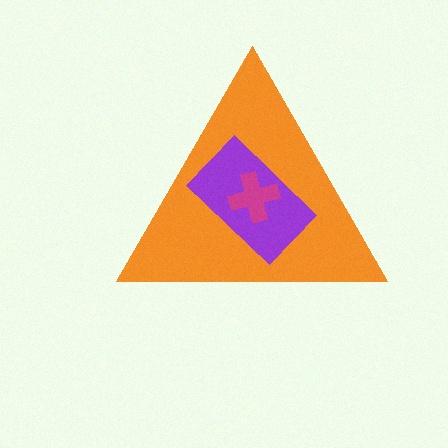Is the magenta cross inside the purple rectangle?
Yes.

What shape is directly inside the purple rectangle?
The magenta cross.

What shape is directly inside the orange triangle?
The purple rectangle.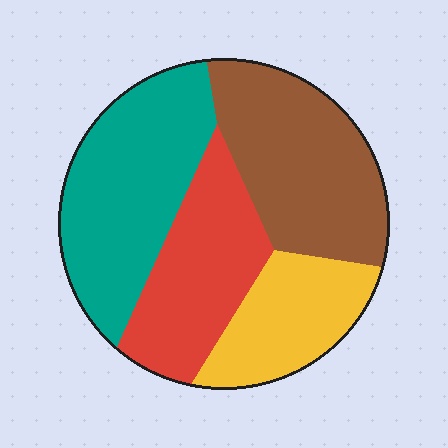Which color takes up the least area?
Yellow, at roughly 20%.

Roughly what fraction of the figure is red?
Red takes up about one quarter (1/4) of the figure.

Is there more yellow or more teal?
Teal.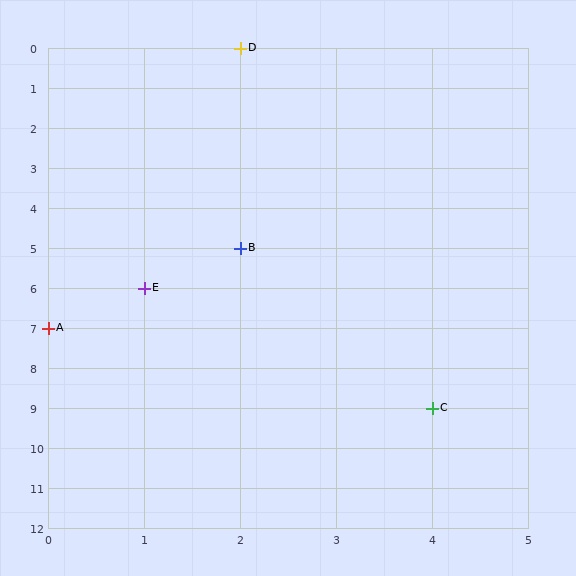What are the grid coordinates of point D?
Point D is at grid coordinates (2, 0).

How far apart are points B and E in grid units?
Points B and E are 1 column and 1 row apart (about 1.4 grid units diagonally).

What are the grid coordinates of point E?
Point E is at grid coordinates (1, 6).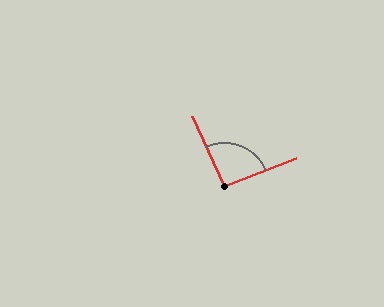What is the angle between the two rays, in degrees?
Approximately 93 degrees.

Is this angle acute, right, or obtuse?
It is approximately a right angle.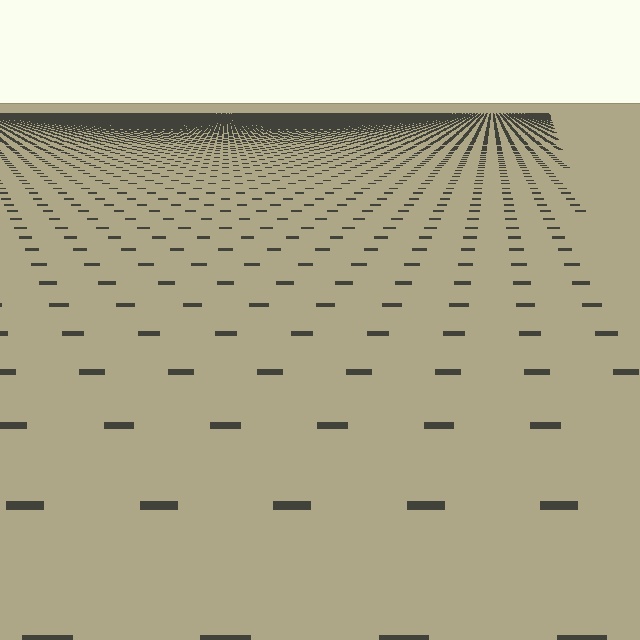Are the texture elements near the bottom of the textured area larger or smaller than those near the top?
Larger. Near the bottom, elements are closer to the viewer and appear at a bigger on-screen size.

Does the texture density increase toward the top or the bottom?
Density increases toward the top.